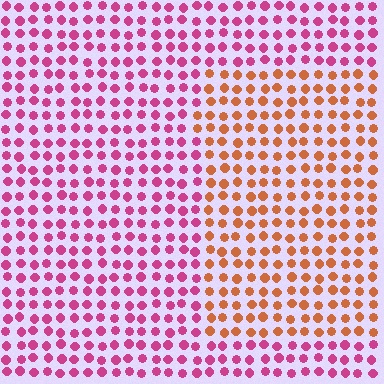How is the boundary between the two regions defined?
The boundary is defined purely by a slight shift in hue (about 52 degrees). Spacing, size, and orientation are identical on both sides.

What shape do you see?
I see a rectangle.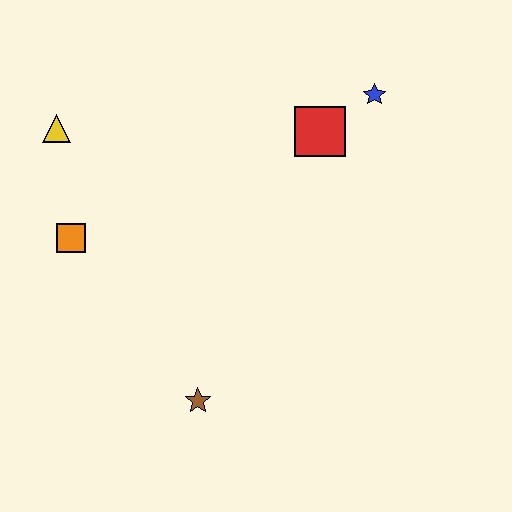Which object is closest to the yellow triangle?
The orange square is closest to the yellow triangle.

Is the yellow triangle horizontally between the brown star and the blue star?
No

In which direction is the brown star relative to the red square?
The brown star is below the red square.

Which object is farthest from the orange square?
The blue star is farthest from the orange square.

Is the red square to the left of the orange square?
No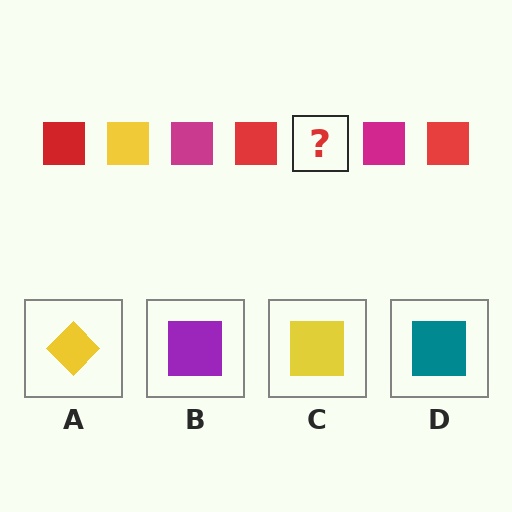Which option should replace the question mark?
Option C.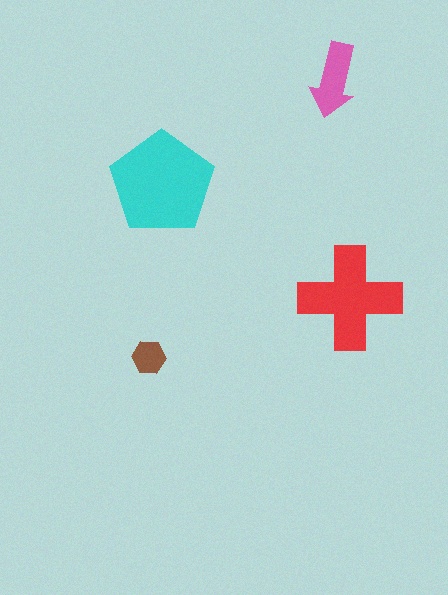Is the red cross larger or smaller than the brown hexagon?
Larger.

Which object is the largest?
The cyan pentagon.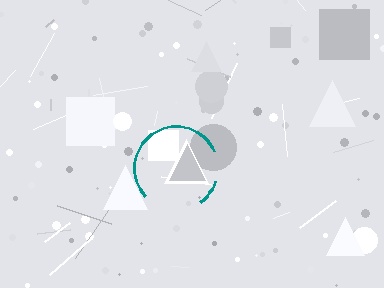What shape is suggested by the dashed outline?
The dashed outline suggests a circle.